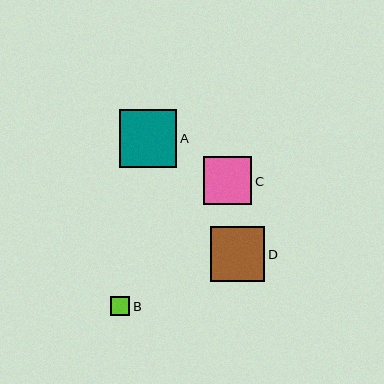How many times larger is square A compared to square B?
Square A is approximately 3.0 times the size of square B.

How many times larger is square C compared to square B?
Square C is approximately 2.5 times the size of square B.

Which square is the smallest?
Square B is the smallest with a size of approximately 19 pixels.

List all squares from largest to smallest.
From largest to smallest: A, D, C, B.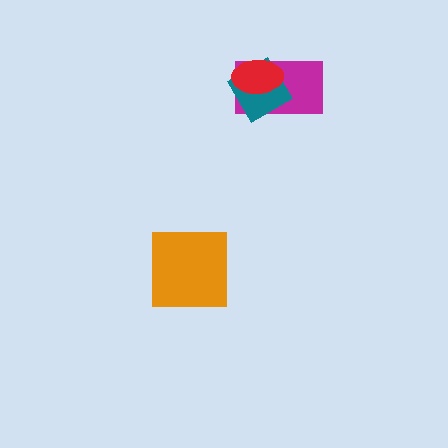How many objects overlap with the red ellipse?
2 objects overlap with the red ellipse.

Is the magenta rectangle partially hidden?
Yes, it is partially covered by another shape.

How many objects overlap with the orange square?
0 objects overlap with the orange square.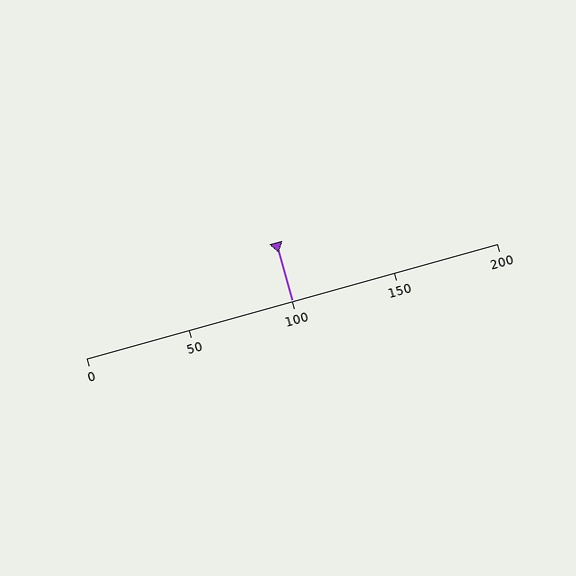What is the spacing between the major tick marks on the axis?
The major ticks are spaced 50 apart.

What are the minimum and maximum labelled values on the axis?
The axis runs from 0 to 200.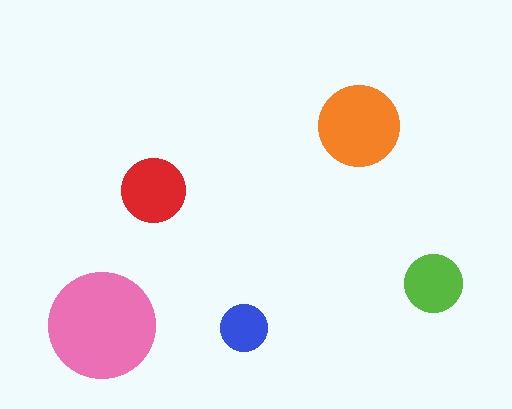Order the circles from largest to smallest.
the pink one, the orange one, the red one, the lime one, the blue one.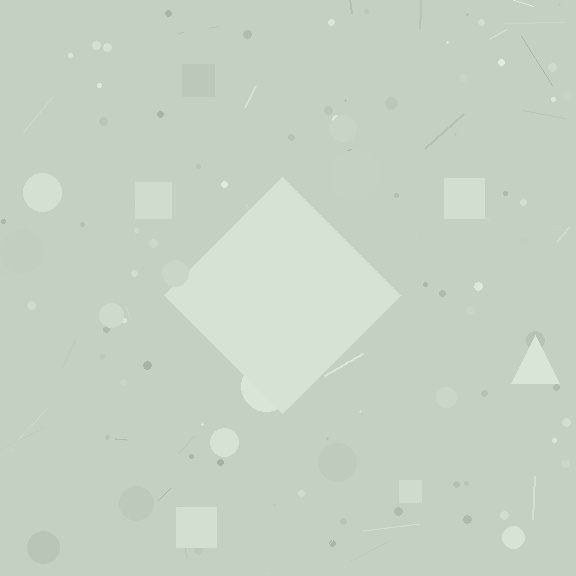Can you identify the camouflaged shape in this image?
The camouflaged shape is a diamond.